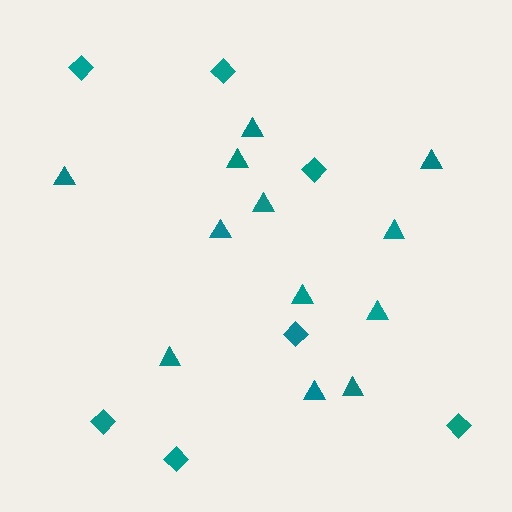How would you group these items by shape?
There are 2 groups: one group of triangles (12) and one group of diamonds (7).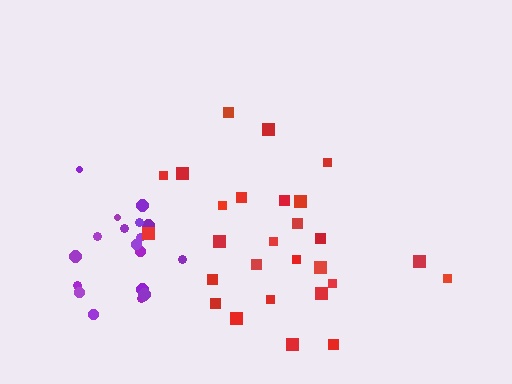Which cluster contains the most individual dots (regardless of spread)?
Red (27).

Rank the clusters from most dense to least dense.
purple, red.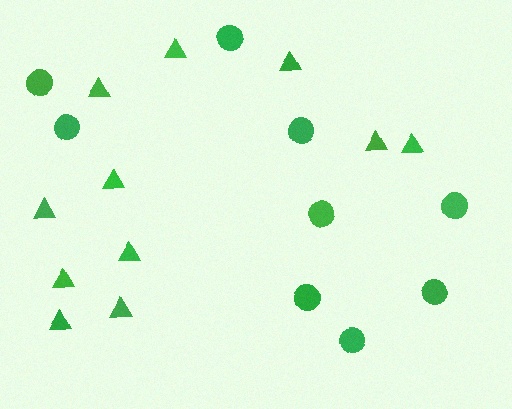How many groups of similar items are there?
There are 2 groups: one group of circles (9) and one group of triangles (11).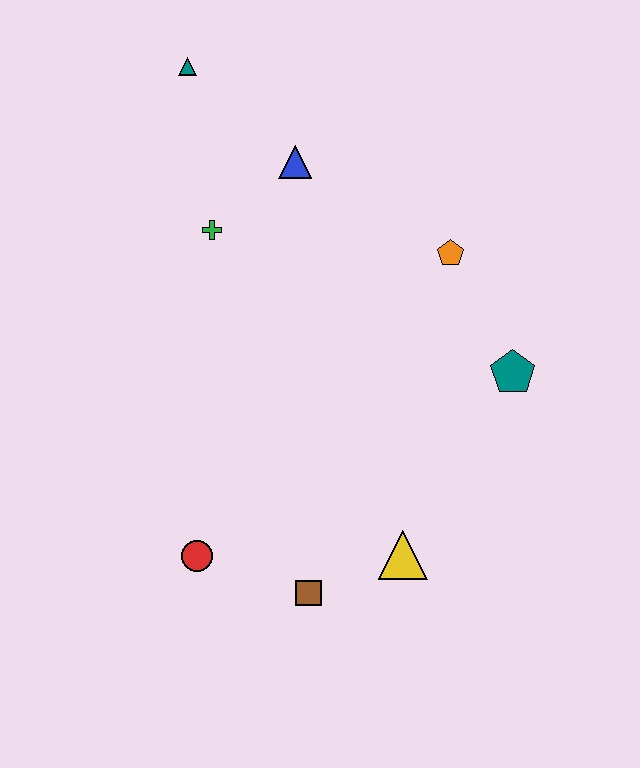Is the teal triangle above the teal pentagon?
Yes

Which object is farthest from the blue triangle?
The brown square is farthest from the blue triangle.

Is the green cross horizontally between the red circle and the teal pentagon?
Yes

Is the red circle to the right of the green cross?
No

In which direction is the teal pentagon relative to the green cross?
The teal pentagon is to the right of the green cross.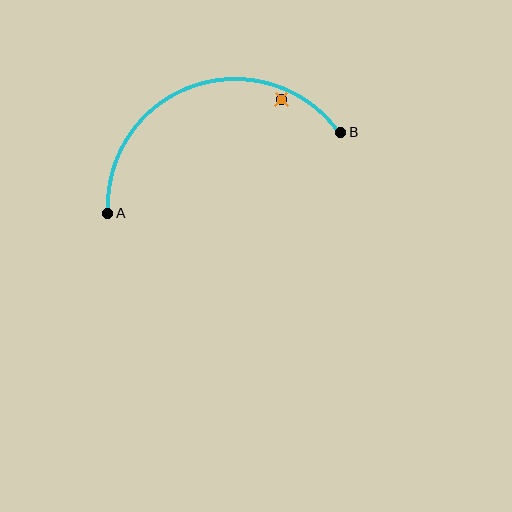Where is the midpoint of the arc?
The arc midpoint is the point on the curve farthest from the straight line joining A and B. It sits above that line.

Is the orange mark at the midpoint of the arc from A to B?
No — the orange mark does not lie on the arc at all. It sits slightly inside the curve.